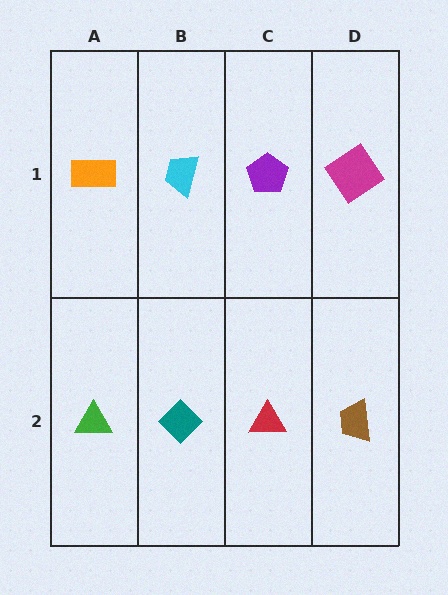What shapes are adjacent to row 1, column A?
A green triangle (row 2, column A), a cyan trapezoid (row 1, column B).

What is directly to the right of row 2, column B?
A red triangle.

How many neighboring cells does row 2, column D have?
2.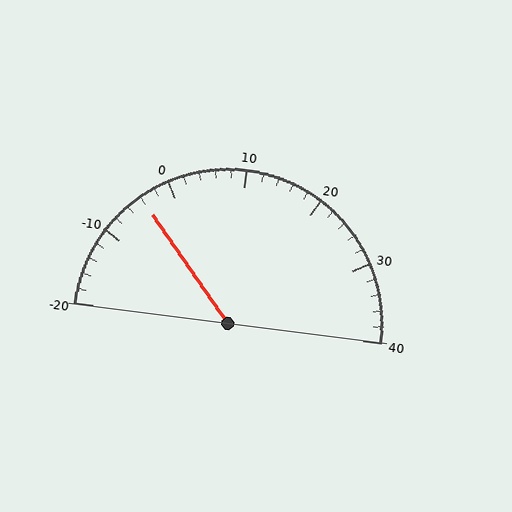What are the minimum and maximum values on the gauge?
The gauge ranges from -20 to 40.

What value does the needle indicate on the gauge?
The needle indicates approximately -4.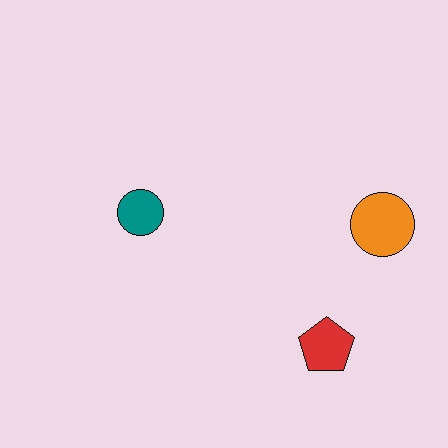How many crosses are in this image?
There are no crosses.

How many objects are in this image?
There are 3 objects.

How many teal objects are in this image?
There is 1 teal object.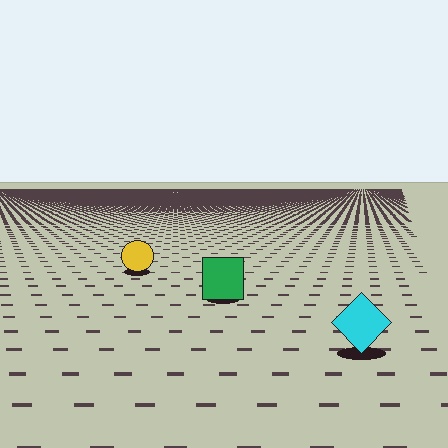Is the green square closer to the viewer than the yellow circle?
Yes. The green square is closer — you can tell from the texture gradient: the ground texture is coarser near it.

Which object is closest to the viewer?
The cyan diamond is closest. The texture marks near it are larger and more spread out.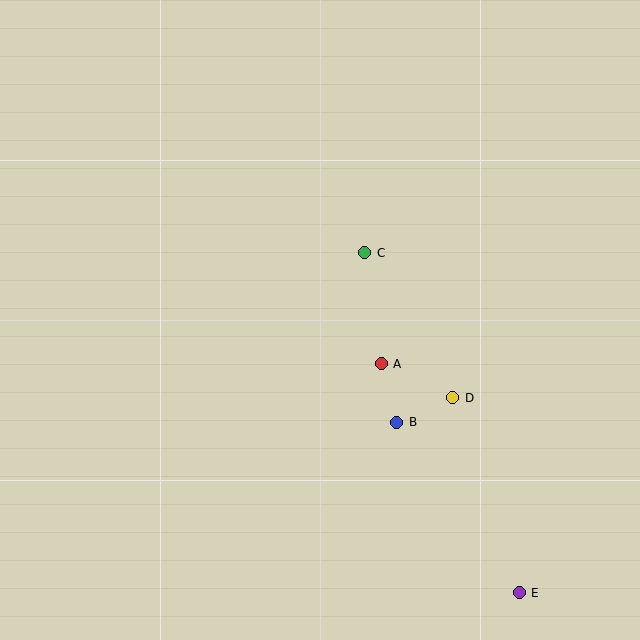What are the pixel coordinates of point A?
Point A is at (381, 364).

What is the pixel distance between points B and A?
The distance between B and A is 60 pixels.